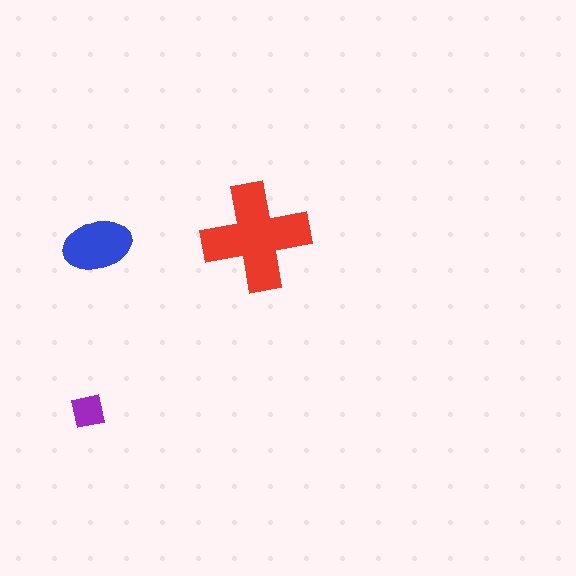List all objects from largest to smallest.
The red cross, the blue ellipse, the purple square.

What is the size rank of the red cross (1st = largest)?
1st.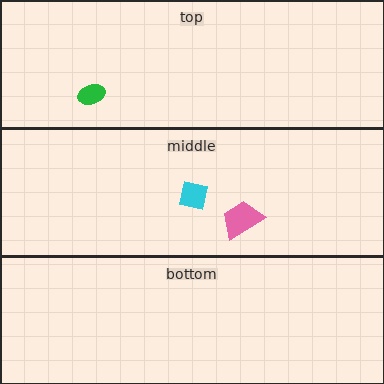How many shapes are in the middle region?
2.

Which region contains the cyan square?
The middle region.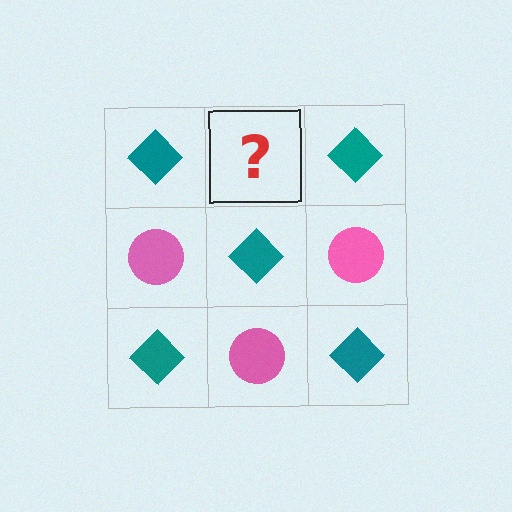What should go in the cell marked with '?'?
The missing cell should contain a pink circle.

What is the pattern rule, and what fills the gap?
The rule is that it alternates teal diamond and pink circle in a checkerboard pattern. The gap should be filled with a pink circle.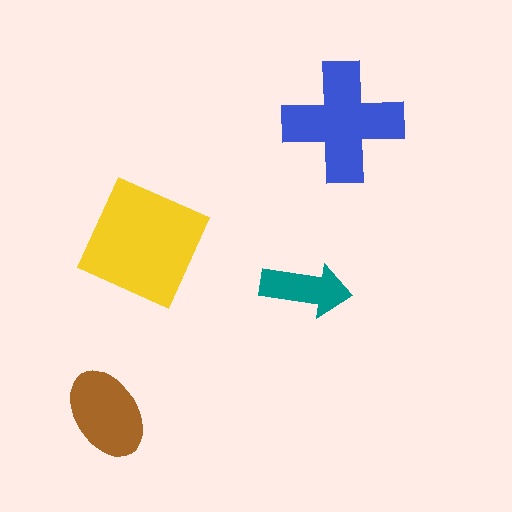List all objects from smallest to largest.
The teal arrow, the brown ellipse, the blue cross, the yellow square.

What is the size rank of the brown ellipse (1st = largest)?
3rd.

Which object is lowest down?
The brown ellipse is bottommost.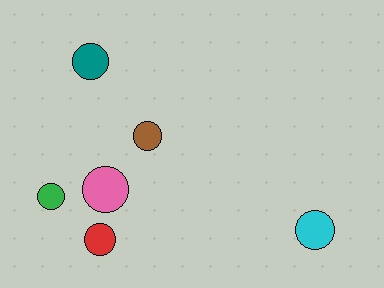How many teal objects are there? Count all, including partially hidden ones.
There is 1 teal object.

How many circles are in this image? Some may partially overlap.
There are 6 circles.